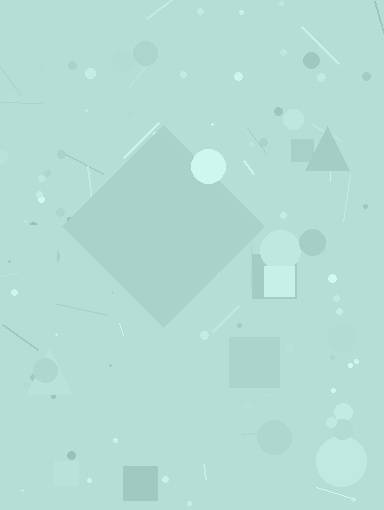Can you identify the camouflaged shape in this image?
The camouflaged shape is a diamond.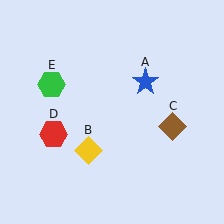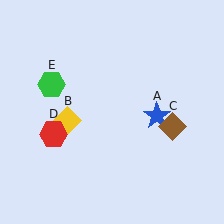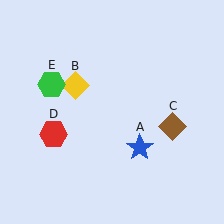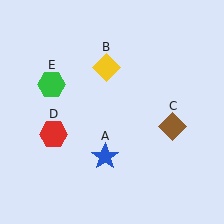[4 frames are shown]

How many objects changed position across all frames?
2 objects changed position: blue star (object A), yellow diamond (object B).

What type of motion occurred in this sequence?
The blue star (object A), yellow diamond (object B) rotated clockwise around the center of the scene.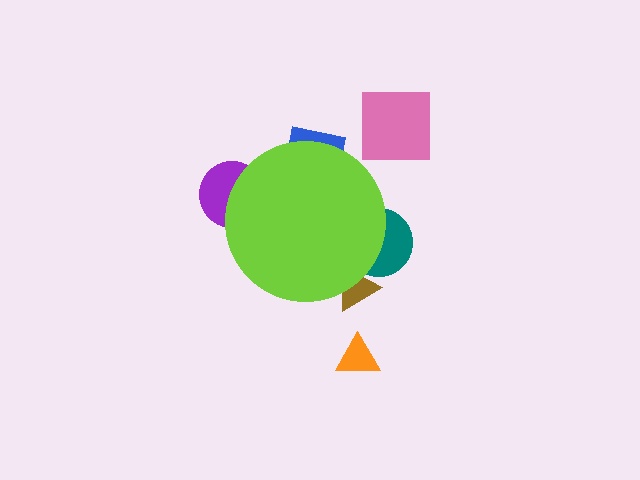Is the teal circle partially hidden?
Yes, the teal circle is partially hidden behind the lime circle.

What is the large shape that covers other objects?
A lime circle.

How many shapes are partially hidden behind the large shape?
4 shapes are partially hidden.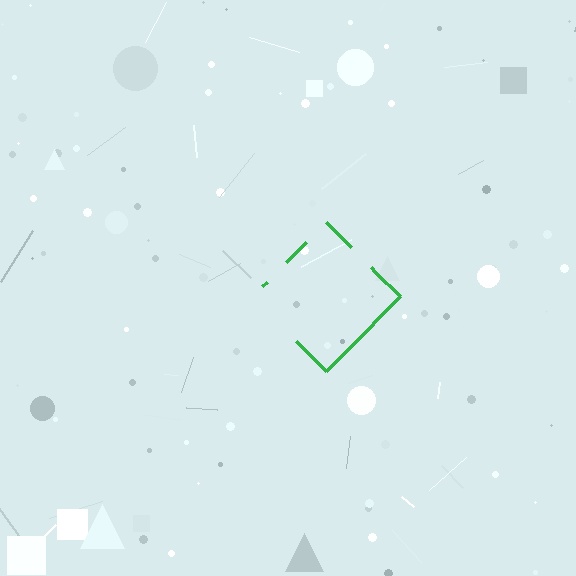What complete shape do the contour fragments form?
The contour fragments form a diamond.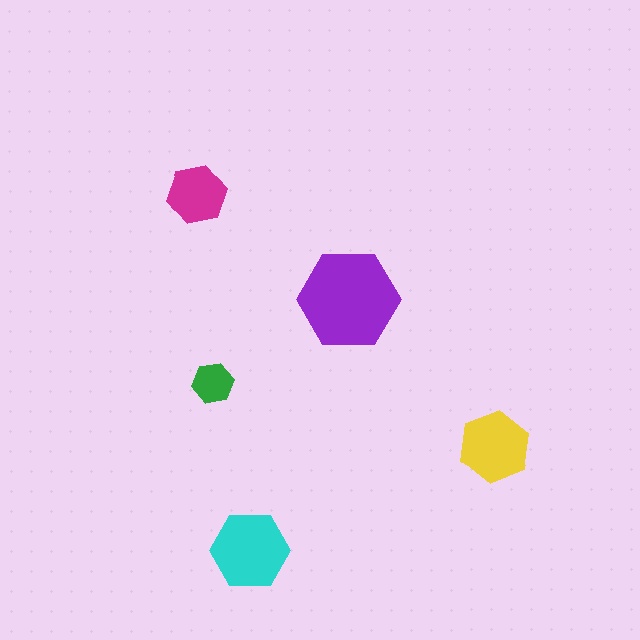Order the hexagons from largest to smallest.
the purple one, the cyan one, the yellow one, the magenta one, the green one.